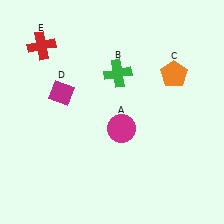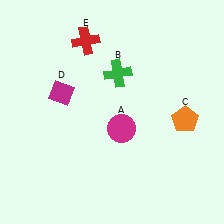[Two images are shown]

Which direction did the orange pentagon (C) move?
The orange pentagon (C) moved down.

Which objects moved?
The objects that moved are: the orange pentagon (C), the red cross (E).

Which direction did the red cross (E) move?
The red cross (E) moved right.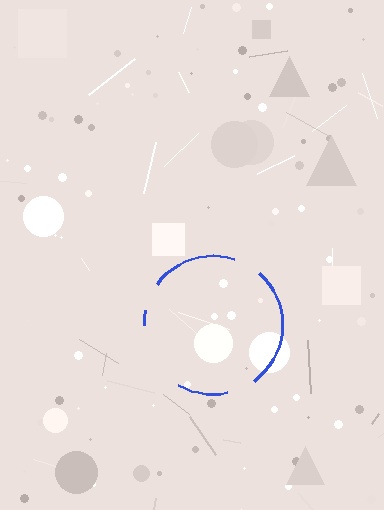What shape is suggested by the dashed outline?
The dashed outline suggests a circle.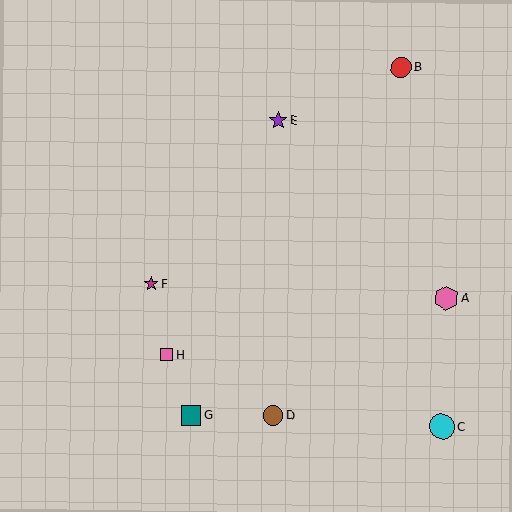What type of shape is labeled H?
Shape H is a pink square.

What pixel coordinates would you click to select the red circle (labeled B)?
Click at (401, 67) to select the red circle B.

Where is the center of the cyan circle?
The center of the cyan circle is at (441, 426).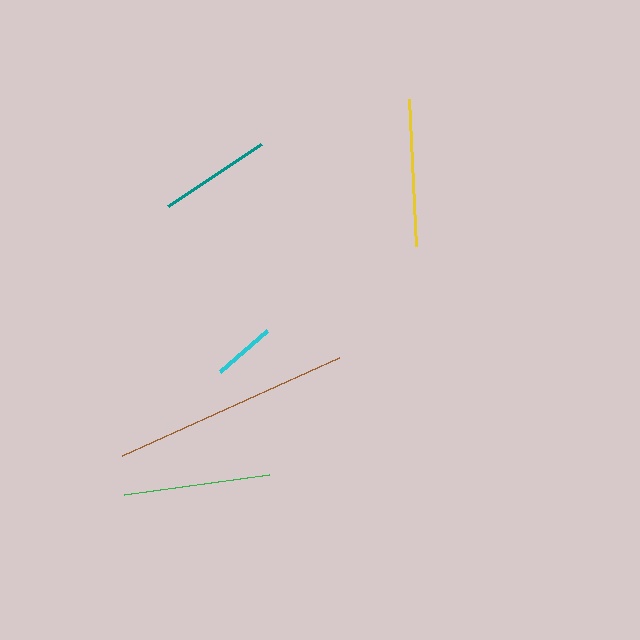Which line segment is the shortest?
The cyan line is the shortest at approximately 62 pixels.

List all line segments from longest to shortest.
From longest to shortest: brown, yellow, green, teal, cyan.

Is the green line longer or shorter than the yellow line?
The yellow line is longer than the green line.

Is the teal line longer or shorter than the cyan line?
The teal line is longer than the cyan line.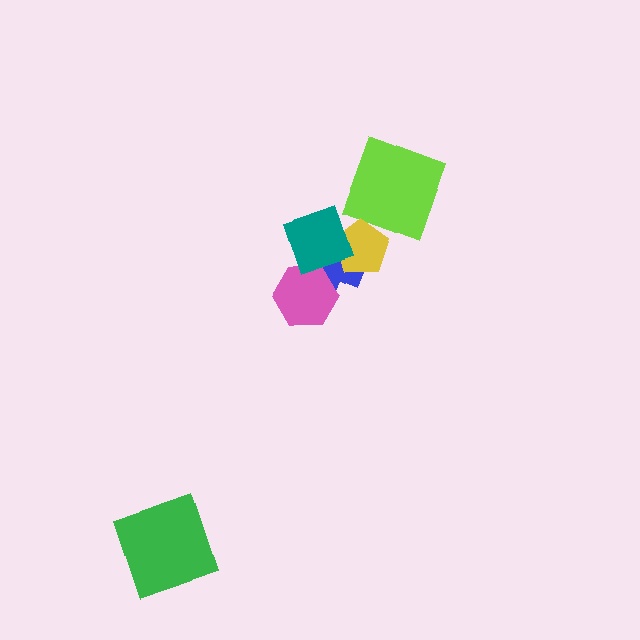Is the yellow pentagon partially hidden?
Yes, it is partially covered by another shape.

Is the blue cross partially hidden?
Yes, it is partially covered by another shape.